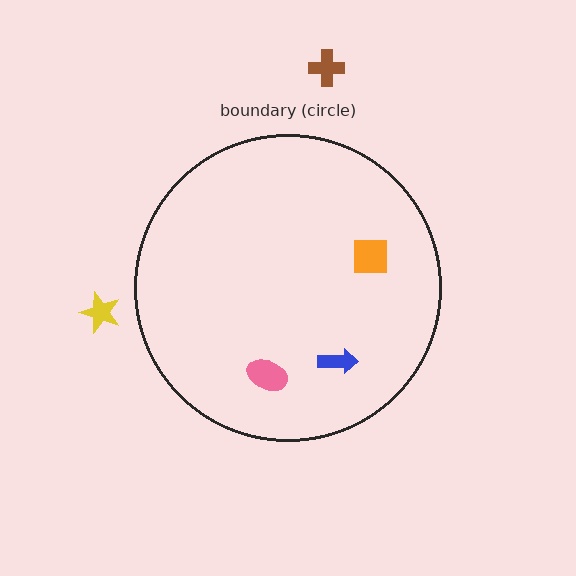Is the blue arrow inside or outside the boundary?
Inside.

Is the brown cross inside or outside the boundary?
Outside.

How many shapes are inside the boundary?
3 inside, 2 outside.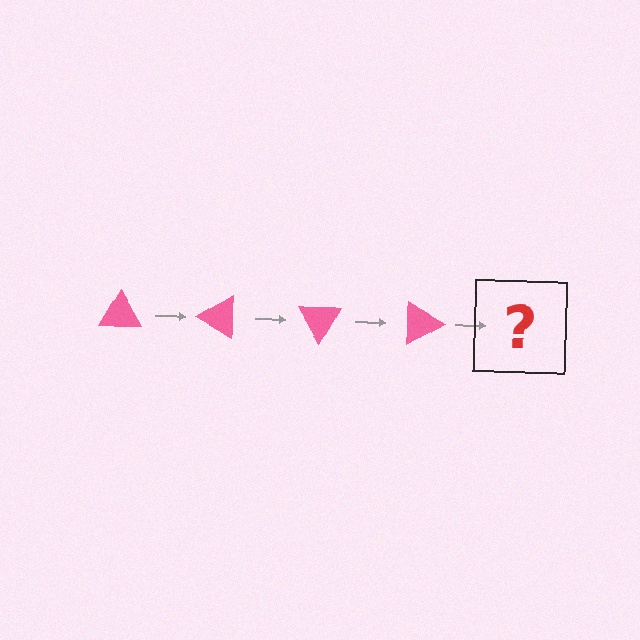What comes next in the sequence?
The next element should be a pink triangle rotated 120 degrees.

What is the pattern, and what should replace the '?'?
The pattern is that the triangle rotates 30 degrees each step. The '?' should be a pink triangle rotated 120 degrees.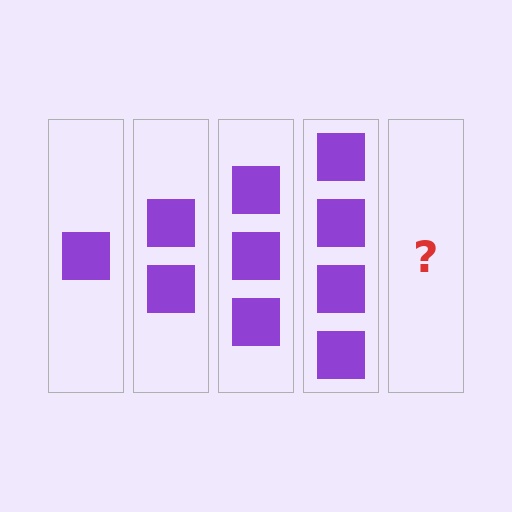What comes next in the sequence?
The next element should be 5 squares.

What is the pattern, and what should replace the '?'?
The pattern is that each step adds one more square. The '?' should be 5 squares.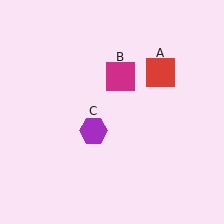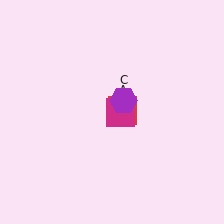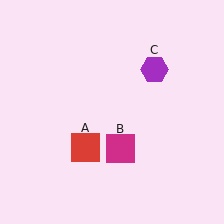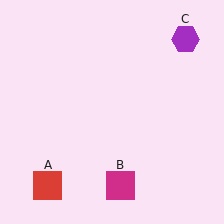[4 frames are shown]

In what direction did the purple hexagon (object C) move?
The purple hexagon (object C) moved up and to the right.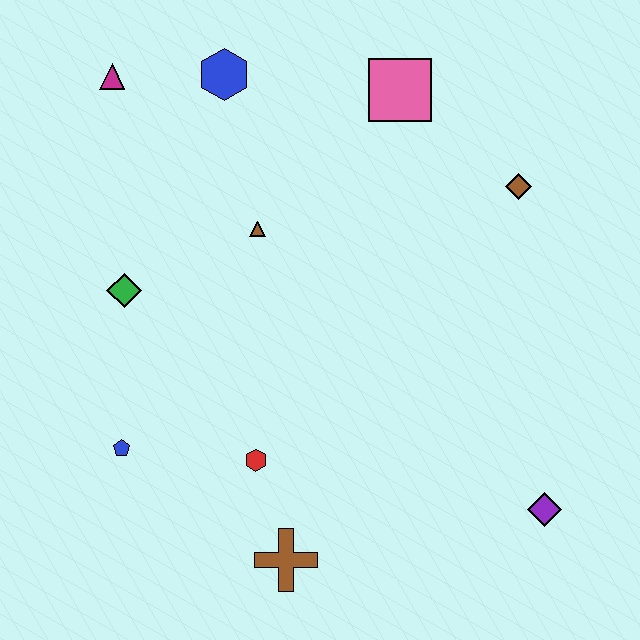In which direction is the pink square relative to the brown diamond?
The pink square is to the left of the brown diamond.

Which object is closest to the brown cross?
The red hexagon is closest to the brown cross.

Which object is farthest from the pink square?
The brown cross is farthest from the pink square.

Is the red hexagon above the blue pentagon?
No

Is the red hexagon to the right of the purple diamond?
No